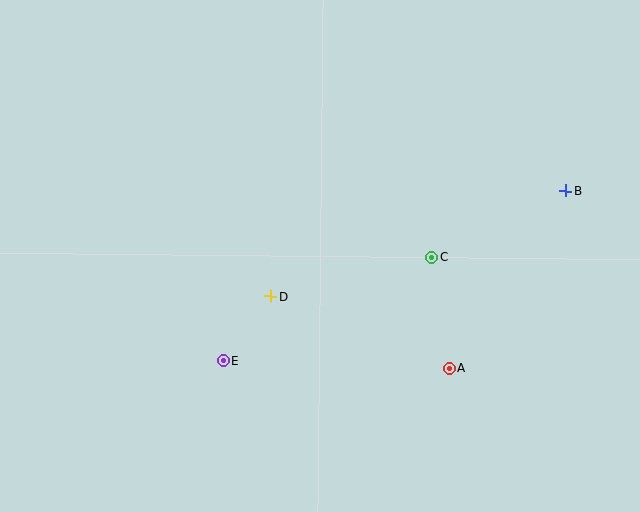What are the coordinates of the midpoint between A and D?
The midpoint between A and D is at (360, 332).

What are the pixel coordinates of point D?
Point D is at (271, 296).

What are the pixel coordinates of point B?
Point B is at (565, 191).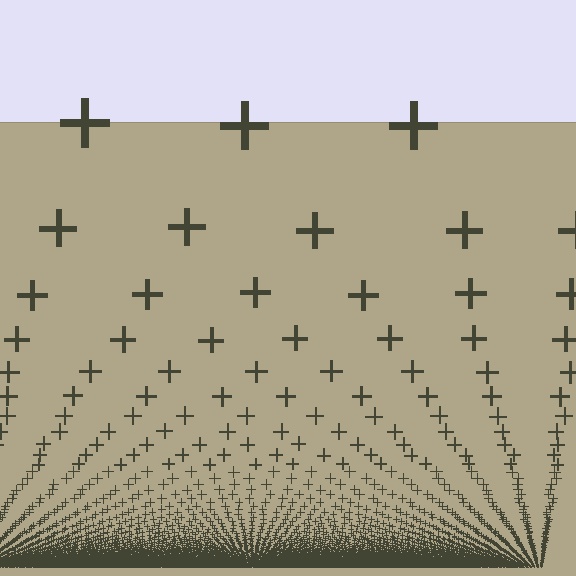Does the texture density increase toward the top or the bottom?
Density increases toward the bottom.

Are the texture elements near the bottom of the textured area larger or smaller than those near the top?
Smaller. The gradient is inverted — elements near the bottom are smaller and denser.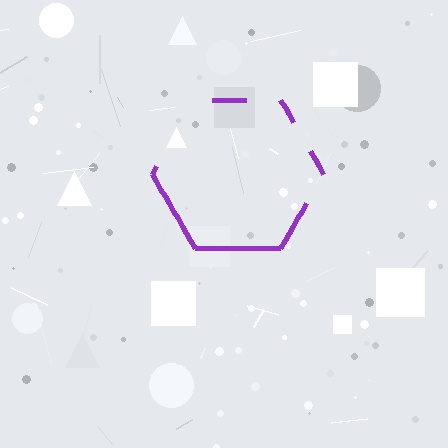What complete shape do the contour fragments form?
The contour fragments form a hexagon.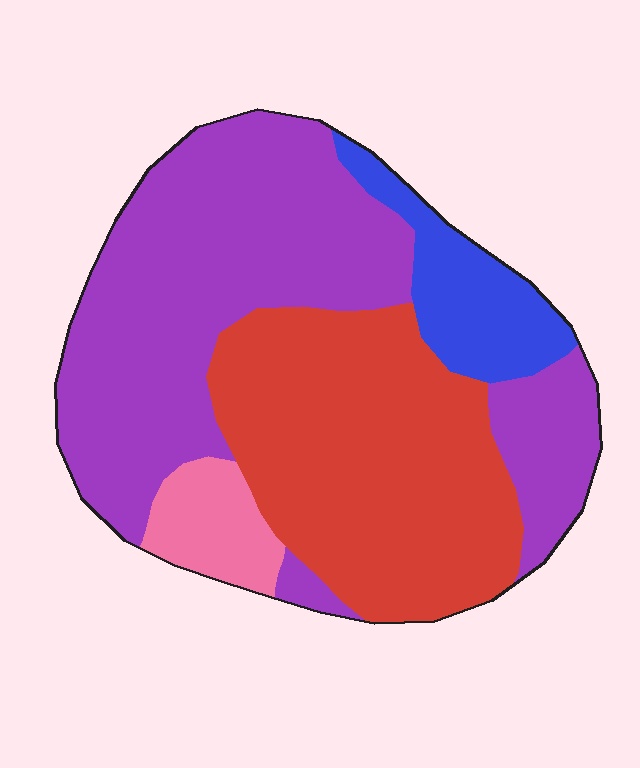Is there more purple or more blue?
Purple.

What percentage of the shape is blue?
Blue takes up less than a quarter of the shape.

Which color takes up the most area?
Purple, at roughly 50%.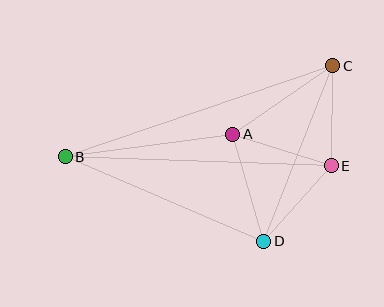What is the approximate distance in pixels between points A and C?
The distance between A and C is approximately 121 pixels.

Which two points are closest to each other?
Points C and E are closest to each other.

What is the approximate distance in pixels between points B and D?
The distance between B and D is approximately 216 pixels.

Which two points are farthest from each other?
Points B and C are farthest from each other.